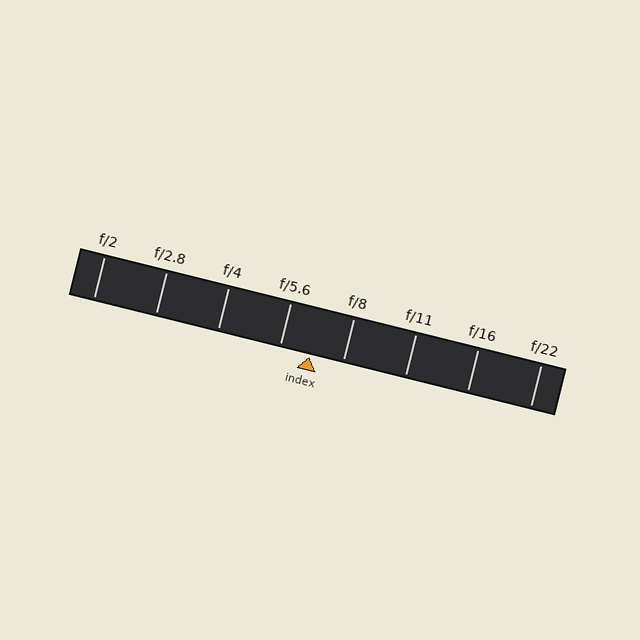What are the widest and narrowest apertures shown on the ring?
The widest aperture shown is f/2 and the narrowest is f/22.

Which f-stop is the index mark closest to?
The index mark is closest to f/5.6.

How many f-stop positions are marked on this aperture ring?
There are 8 f-stop positions marked.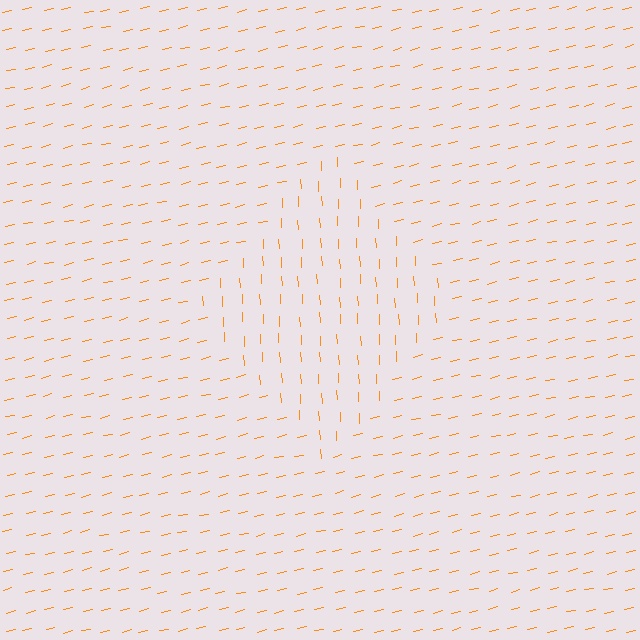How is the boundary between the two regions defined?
The boundary is defined purely by a change in line orientation (approximately 80 degrees difference). All lines are the same color and thickness.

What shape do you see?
I see a diamond.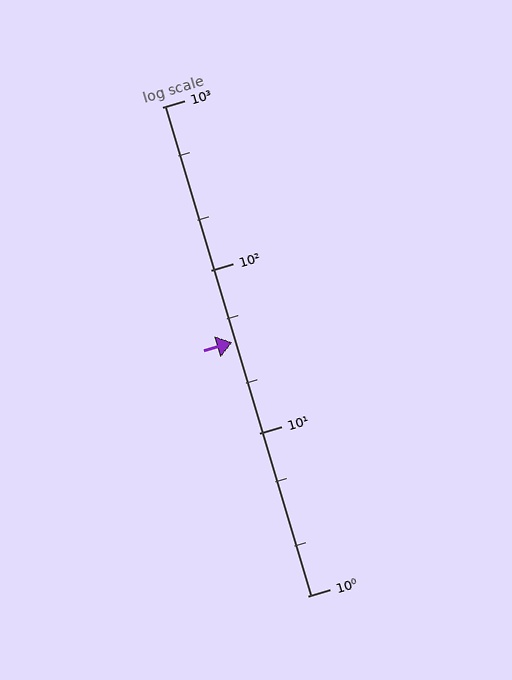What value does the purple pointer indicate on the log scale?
The pointer indicates approximately 36.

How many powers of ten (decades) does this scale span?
The scale spans 3 decades, from 1 to 1000.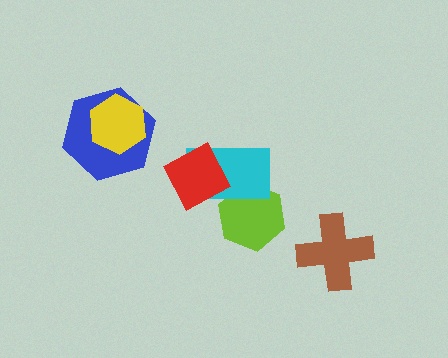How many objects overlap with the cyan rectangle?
2 objects overlap with the cyan rectangle.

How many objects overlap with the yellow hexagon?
1 object overlaps with the yellow hexagon.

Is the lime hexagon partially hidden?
Yes, it is partially covered by another shape.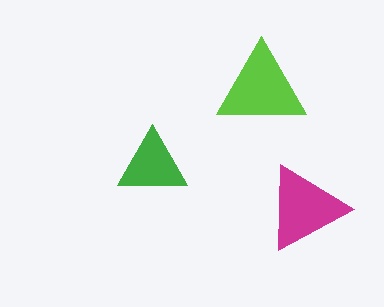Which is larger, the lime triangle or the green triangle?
The lime one.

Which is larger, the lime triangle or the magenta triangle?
The lime one.